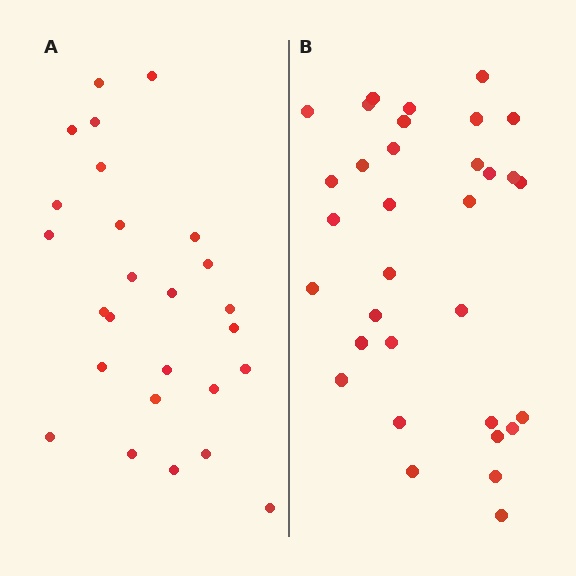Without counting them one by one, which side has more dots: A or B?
Region B (the right region) has more dots.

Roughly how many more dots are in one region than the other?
Region B has roughly 8 or so more dots than region A.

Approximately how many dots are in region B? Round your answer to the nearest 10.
About 30 dots. (The exact count is 33, which rounds to 30.)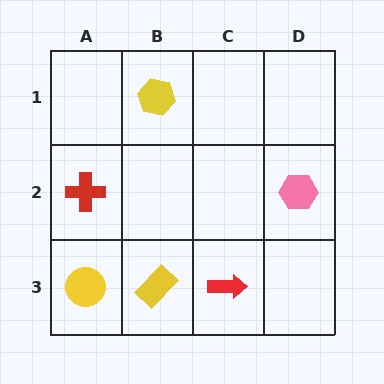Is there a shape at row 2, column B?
No, that cell is empty.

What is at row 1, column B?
A yellow hexagon.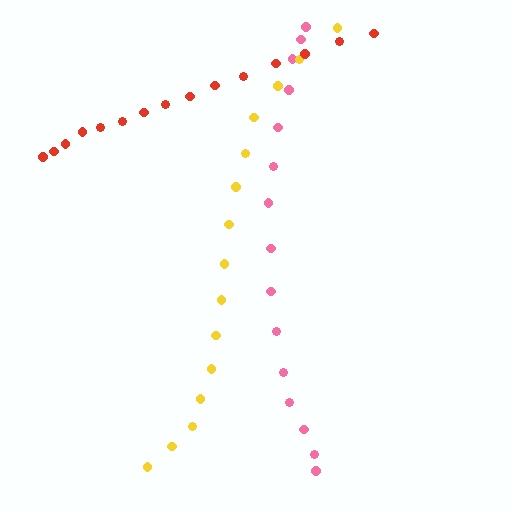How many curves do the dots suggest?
There are 3 distinct paths.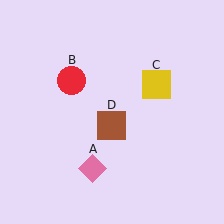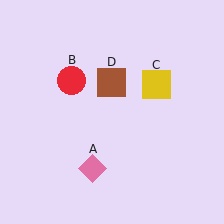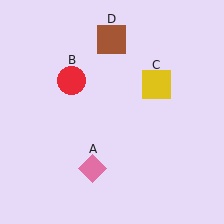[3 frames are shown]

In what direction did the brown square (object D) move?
The brown square (object D) moved up.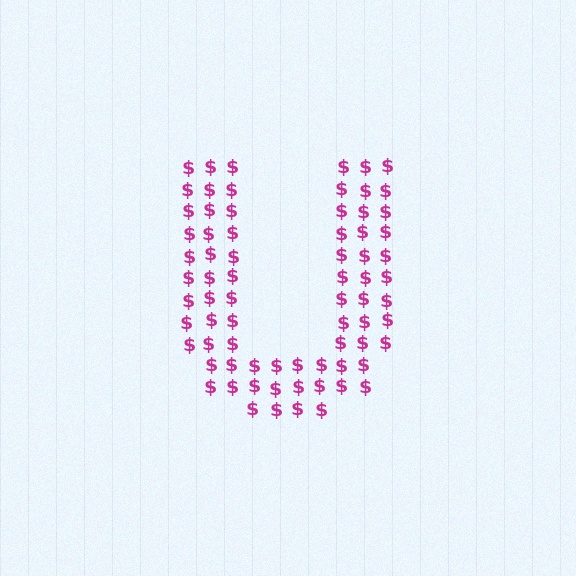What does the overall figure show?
The overall figure shows the letter U.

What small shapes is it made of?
It is made of small dollar signs.